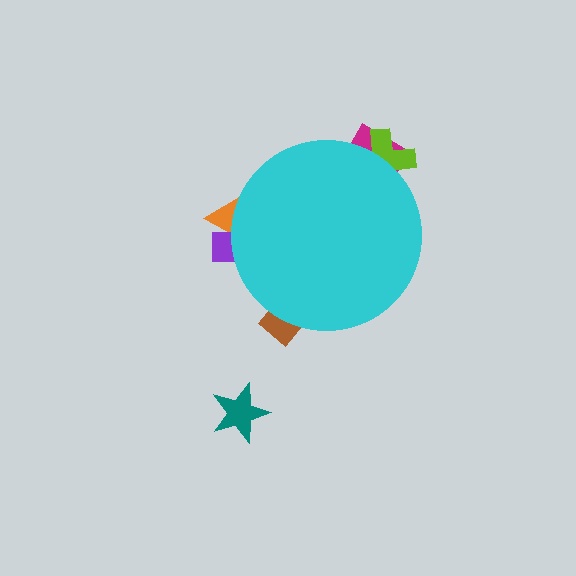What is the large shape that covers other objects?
A cyan circle.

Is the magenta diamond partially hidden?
Yes, the magenta diamond is partially hidden behind the cyan circle.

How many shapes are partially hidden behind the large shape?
5 shapes are partially hidden.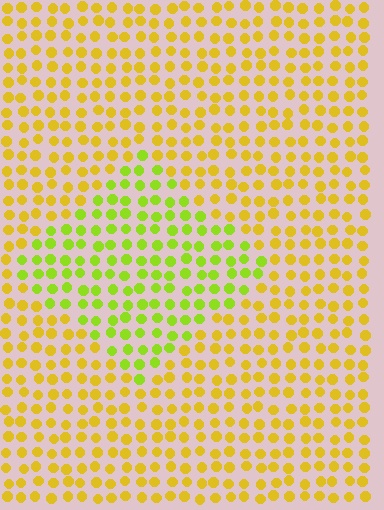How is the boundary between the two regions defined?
The boundary is defined purely by a slight shift in hue (about 35 degrees). Spacing, size, and orientation are identical on both sides.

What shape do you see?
I see a diamond.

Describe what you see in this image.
The image is filled with small yellow elements in a uniform arrangement. A diamond-shaped region is visible where the elements are tinted to a slightly different hue, forming a subtle color boundary.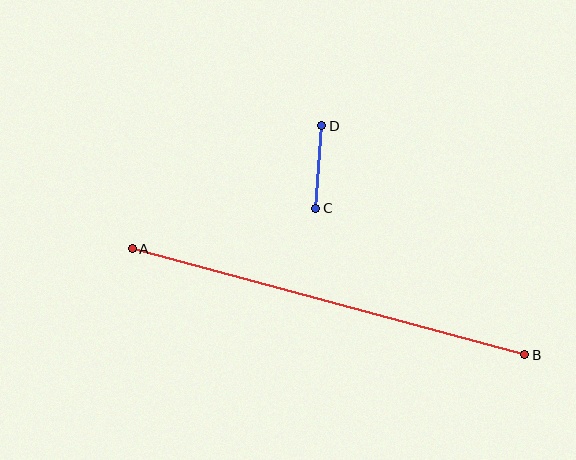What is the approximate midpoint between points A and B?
The midpoint is at approximately (328, 302) pixels.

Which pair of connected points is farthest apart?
Points A and B are farthest apart.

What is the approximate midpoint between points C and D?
The midpoint is at approximately (319, 167) pixels.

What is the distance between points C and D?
The distance is approximately 83 pixels.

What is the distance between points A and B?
The distance is approximately 406 pixels.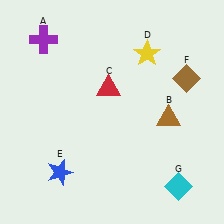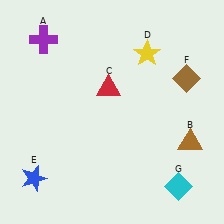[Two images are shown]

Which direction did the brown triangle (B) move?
The brown triangle (B) moved down.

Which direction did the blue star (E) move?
The blue star (E) moved left.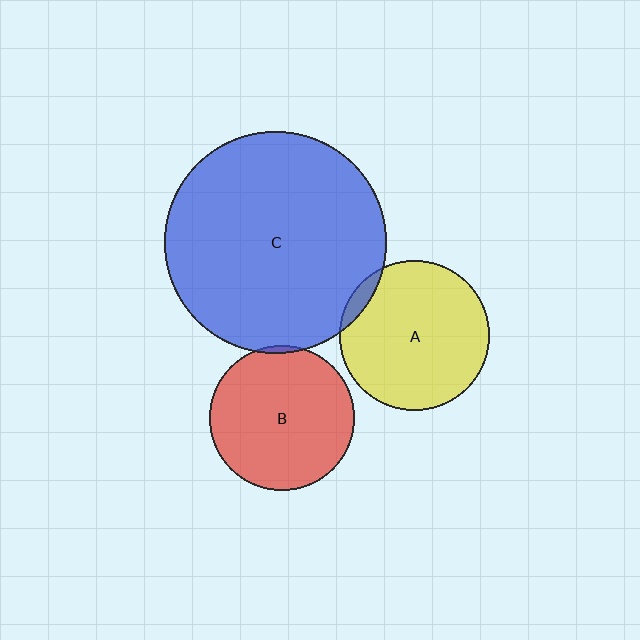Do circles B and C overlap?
Yes.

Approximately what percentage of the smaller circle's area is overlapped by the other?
Approximately 5%.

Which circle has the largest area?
Circle C (blue).